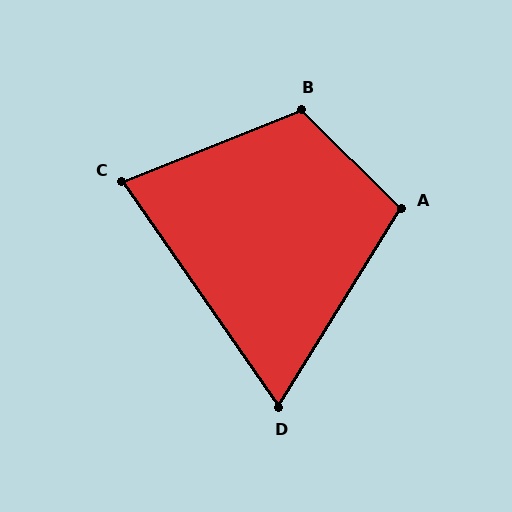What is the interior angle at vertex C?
Approximately 77 degrees (acute).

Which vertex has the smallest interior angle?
D, at approximately 66 degrees.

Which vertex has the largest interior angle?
B, at approximately 114 degrees.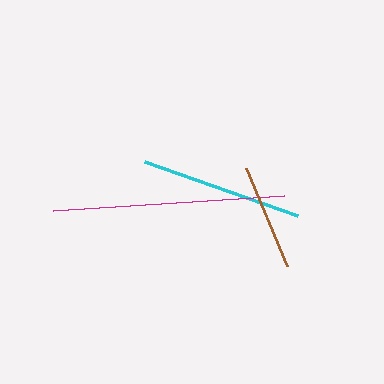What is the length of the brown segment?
The brown segment is approximately 107 pixels long.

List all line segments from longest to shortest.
From longest to shortest: magenta, cyan, brown.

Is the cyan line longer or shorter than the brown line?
The cyan line is longer than the brown line.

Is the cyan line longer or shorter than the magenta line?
The magenta line is longer than the cyan line.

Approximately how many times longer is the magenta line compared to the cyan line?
The magenta line is approximately 1.4 times the length of the cyan line.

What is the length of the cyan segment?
The cyan segment is approximately 162 pixels long.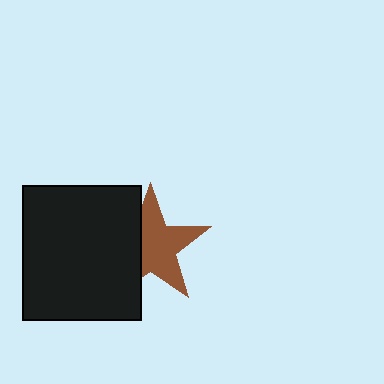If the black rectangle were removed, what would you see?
You would see the complete brown star.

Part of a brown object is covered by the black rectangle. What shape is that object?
It is a star.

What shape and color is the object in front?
The object in front is a black rectangle.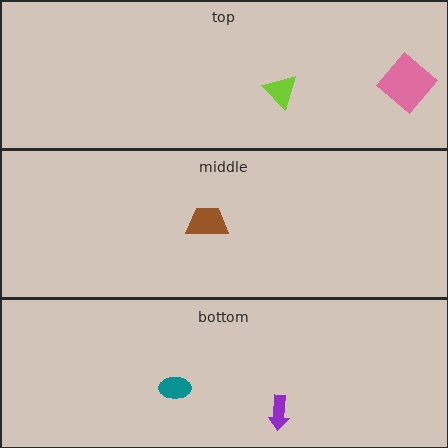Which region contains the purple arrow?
The bottom region.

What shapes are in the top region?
The pink diamond, the lime triangle.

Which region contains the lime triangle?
The top region.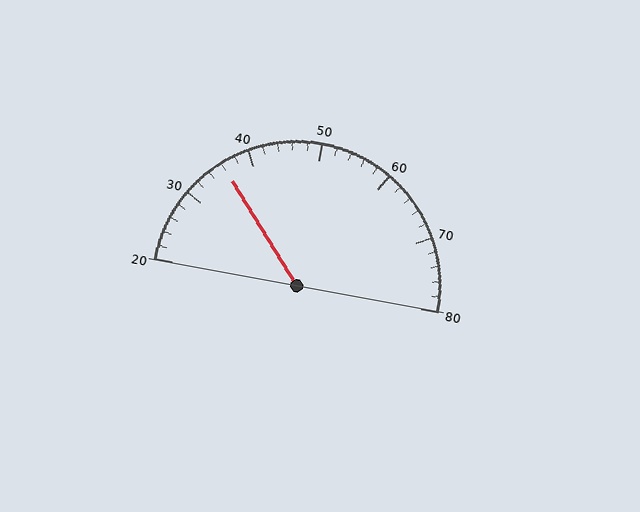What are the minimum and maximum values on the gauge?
The gauge ranges from 20 to 80.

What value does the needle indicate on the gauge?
The needle indicates approximately 36.